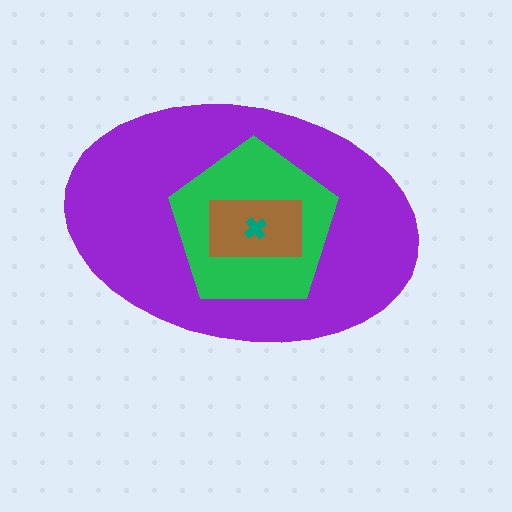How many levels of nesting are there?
4.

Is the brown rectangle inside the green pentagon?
Yes.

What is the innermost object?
The teal cross.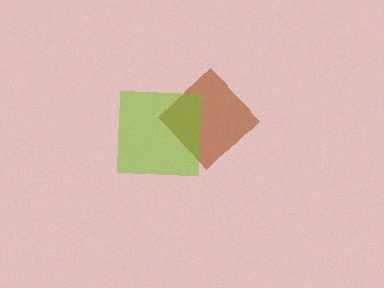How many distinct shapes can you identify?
There are 2 distinct shapes: a brown diamond, a lime square.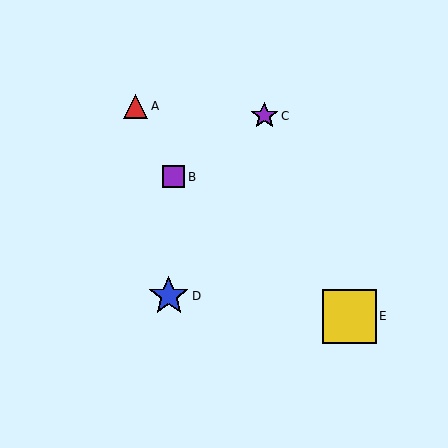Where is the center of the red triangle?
The center of the red triangle is at (136, 106).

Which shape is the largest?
The yellow square (labeled E) is the largest.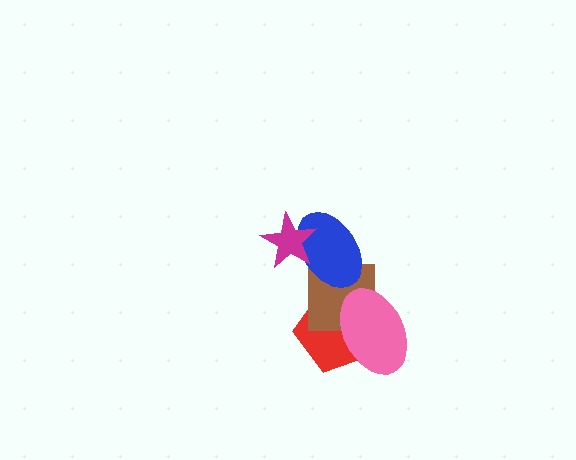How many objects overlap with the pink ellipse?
2 objects overlap with the pink ellipse.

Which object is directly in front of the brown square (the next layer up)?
The blue ellipse is directly in front of the brown square.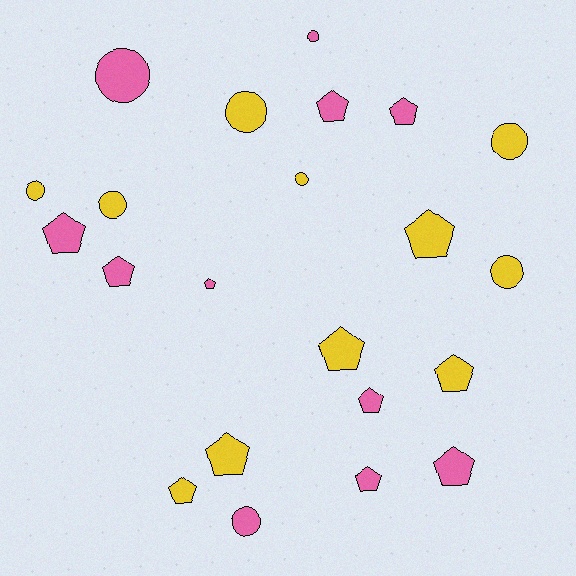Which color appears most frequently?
Pink, with 11 objects.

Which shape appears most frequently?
Pentagon, with 13 objects.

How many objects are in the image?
There are 22 objects.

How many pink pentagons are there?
There are 8 pink pentagons.